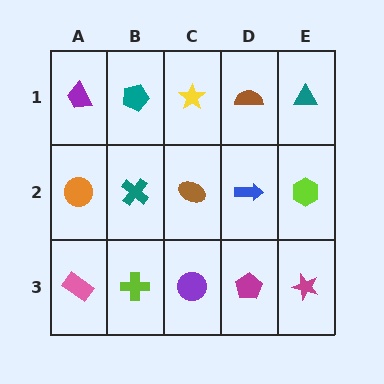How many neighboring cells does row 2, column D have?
4.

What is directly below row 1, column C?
A brown ellipse.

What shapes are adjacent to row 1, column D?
A blue arrow (row 2, column D), a yellow star (row 1, column C), a teal triangle (row 1, column E).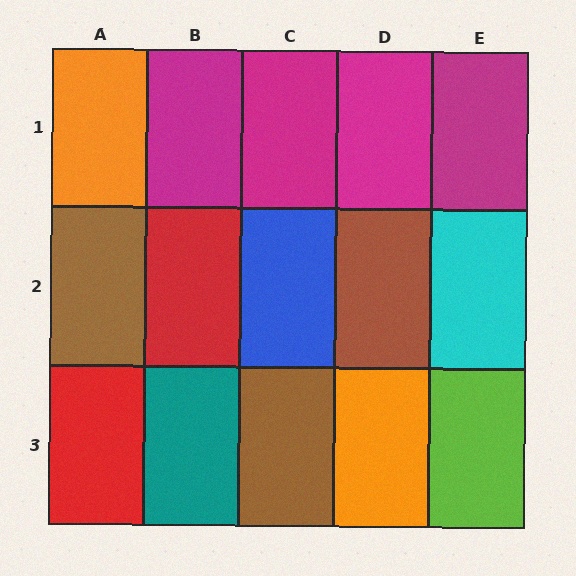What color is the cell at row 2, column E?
Cyan.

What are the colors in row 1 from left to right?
Orange, magenta, magenta, magenta, magenta.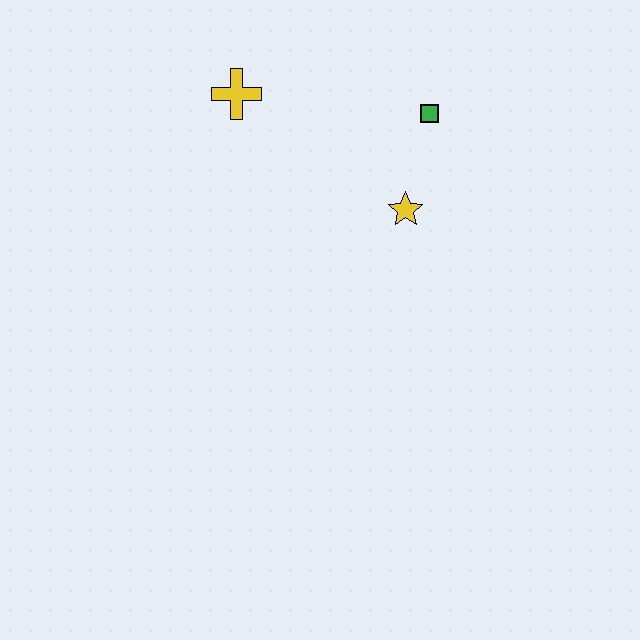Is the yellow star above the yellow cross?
No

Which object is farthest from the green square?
The yellow cross is farthest from the green square.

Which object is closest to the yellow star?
The green square is closest to the yellow star.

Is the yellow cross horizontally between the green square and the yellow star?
No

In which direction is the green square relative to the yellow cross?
The green square is to the right of the yellow cross.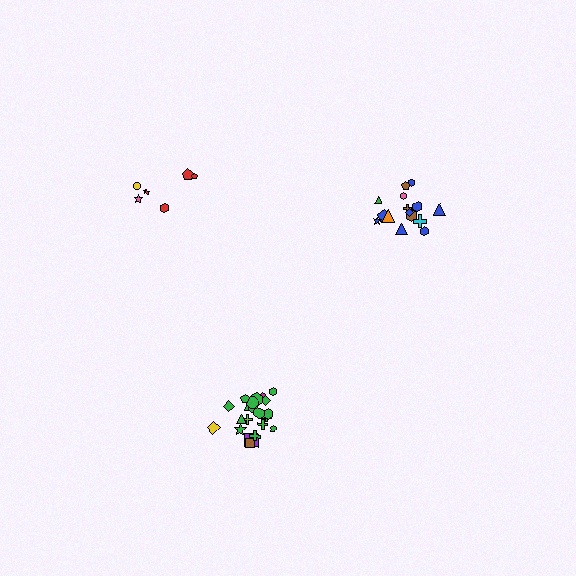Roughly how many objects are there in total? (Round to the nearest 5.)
Roughly 45 objects in total.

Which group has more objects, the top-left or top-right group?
The top-right group.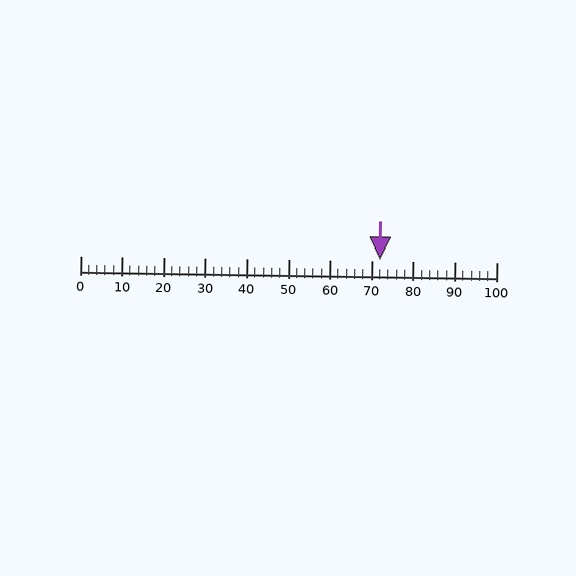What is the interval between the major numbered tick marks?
The major tick marks are spaced 10 units apart.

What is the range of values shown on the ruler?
The ruler shows values from 0 to 100.